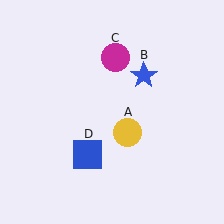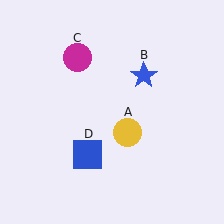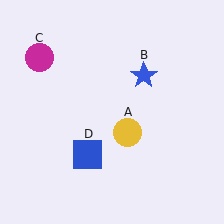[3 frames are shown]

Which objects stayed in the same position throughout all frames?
Yellow circle (object A) and blue star (object B) and blue square (object D) remained stationary.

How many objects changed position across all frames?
1 object changed position: magenta circle (object C).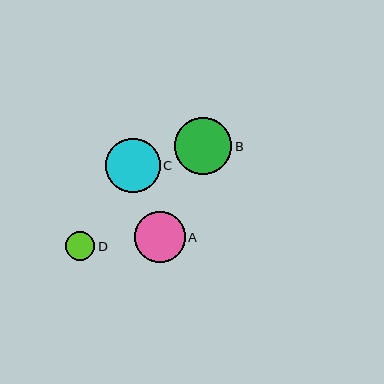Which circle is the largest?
Circle B is the largest with a size of approximately 57 pixels.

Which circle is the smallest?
Circle D is the smallest with a size of approximately 30 pixels.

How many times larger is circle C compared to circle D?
Circle C is approximately 1.8 times the size of circle D.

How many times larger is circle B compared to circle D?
Circle B is approximately 1.9 times the size of circle D.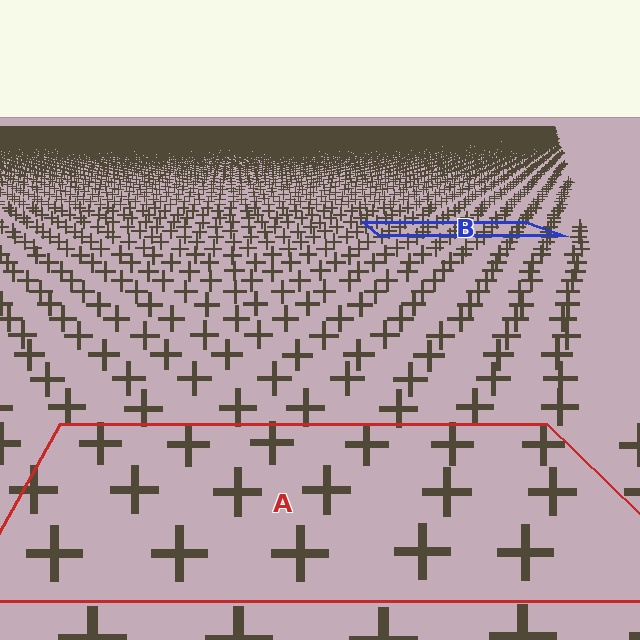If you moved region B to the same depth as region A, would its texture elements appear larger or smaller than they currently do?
They would appear larger. At a closer depth, the same texture elements are projected at a bigger on-screen size.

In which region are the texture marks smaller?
The texture marks are smaller in region B, because it is farther away.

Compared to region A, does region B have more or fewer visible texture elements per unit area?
Region B has more texture elements per unit area — they are packed more densely because it is farther away.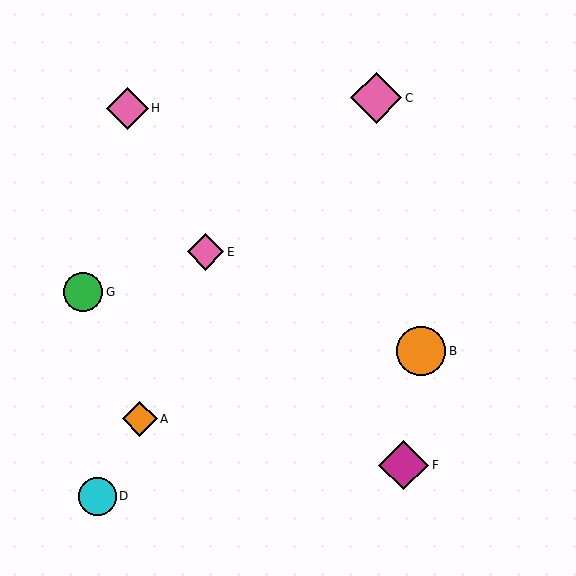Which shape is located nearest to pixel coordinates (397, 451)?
The magenta diamond (labeled F) at (404, 465) is nearest to that location.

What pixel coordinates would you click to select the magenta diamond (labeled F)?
Click at (404, 465) to select the magenta diamond F.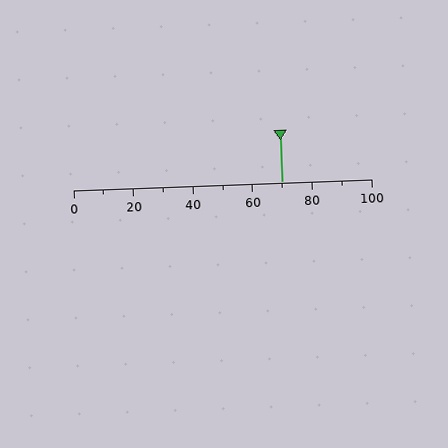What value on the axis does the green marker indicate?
The marker indicates approximately 70.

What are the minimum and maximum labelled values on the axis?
The axis runs from 0 to 100.